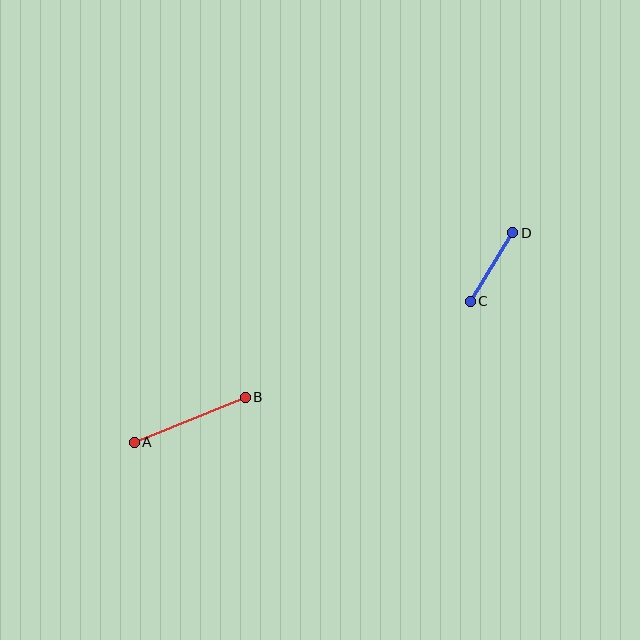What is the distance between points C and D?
The distance is approximately 81 pixels.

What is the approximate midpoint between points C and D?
The midpoint is at approximately (492, 267) pixels.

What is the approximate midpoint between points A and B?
The midpoint is at approximately (190, 420) pixels.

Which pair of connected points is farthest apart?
Points A and B are farthest apart.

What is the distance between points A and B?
The distance is approximately 120 pixels.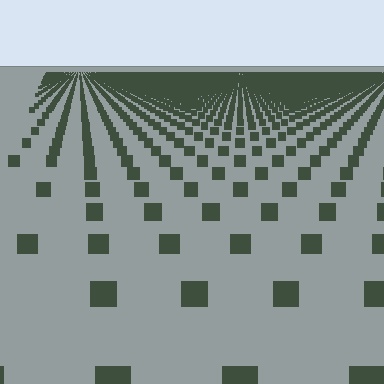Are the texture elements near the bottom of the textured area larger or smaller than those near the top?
Larger. Near the bottom, elements are closer to the viewer and appear at a bigger on-screen size.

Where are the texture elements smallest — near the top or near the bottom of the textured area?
Near the top.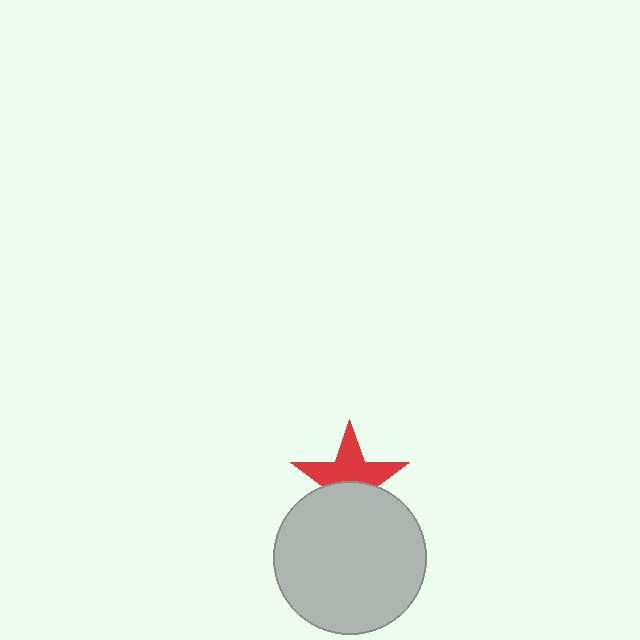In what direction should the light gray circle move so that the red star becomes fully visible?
The light gray circle should move down. That is the shortest direction to clear the overlap and leave the red star fully visible.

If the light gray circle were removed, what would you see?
You would see the complete red star.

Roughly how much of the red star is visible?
About half of it is visible (roughly 56%).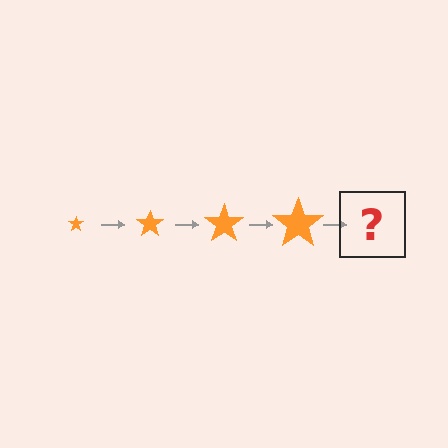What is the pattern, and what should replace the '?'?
The pattern is that the star gets progressively larger each step. The '?' should be an orange star, larger than the previous one.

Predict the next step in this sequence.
The next step is an orange star, larger than the previous one.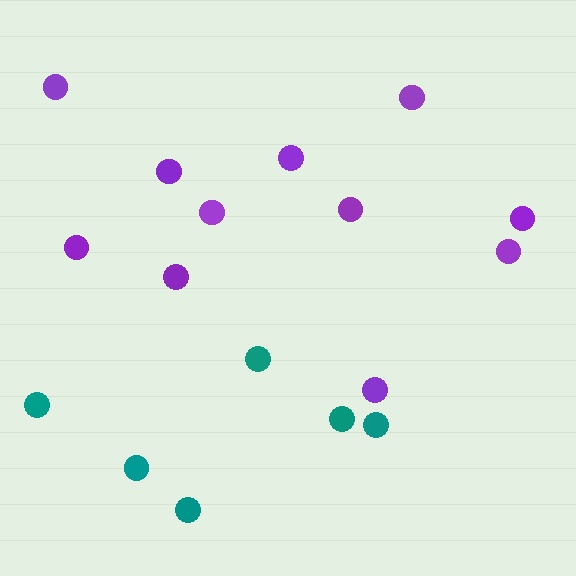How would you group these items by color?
There are 2 groups: one group of purple circles (11) and one group of teal circles (6).